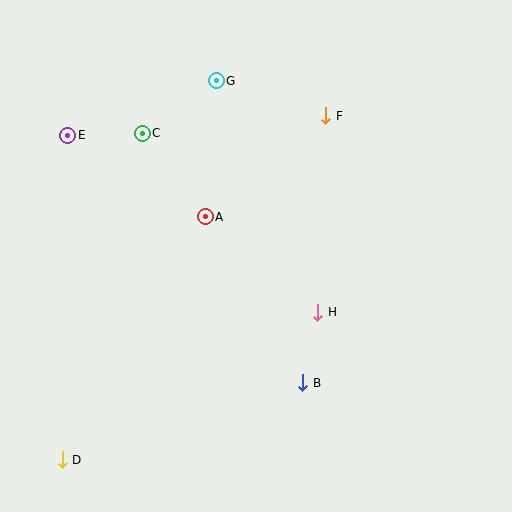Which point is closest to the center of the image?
Point A at (205, 217) is closest to the center.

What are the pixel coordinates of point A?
Point A is at (205, 217).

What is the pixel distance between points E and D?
The distance between E and D is 325 pixels.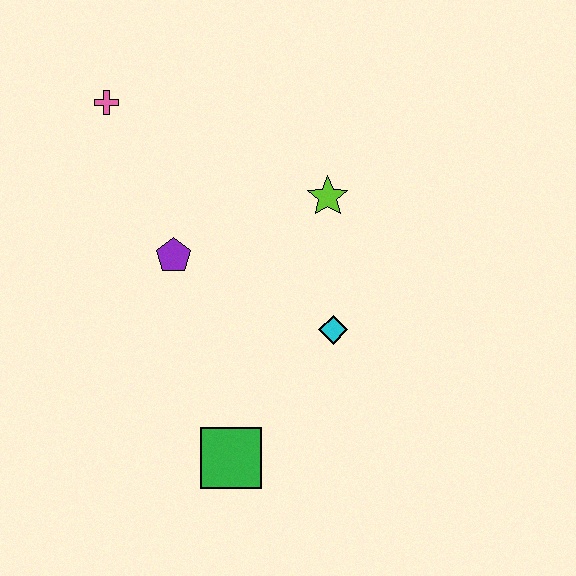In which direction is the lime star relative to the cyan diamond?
The lime star is above the cyan diamond.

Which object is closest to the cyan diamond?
The lime star is closest to the cyan diamond.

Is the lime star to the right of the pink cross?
Yes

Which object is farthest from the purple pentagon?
The green square is farthest from the purple pentagon.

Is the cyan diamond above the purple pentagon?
No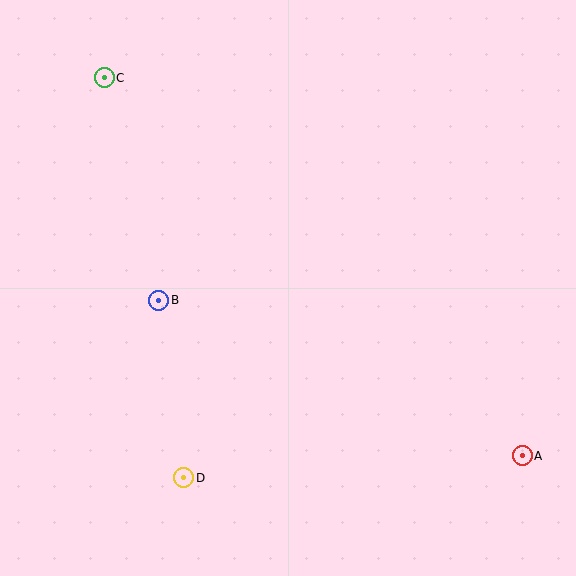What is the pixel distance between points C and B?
The distance between C and B is 229 pixels.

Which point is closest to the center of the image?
Point B at (159, 300) is closest to the center.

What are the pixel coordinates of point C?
Point C is at (104, 78).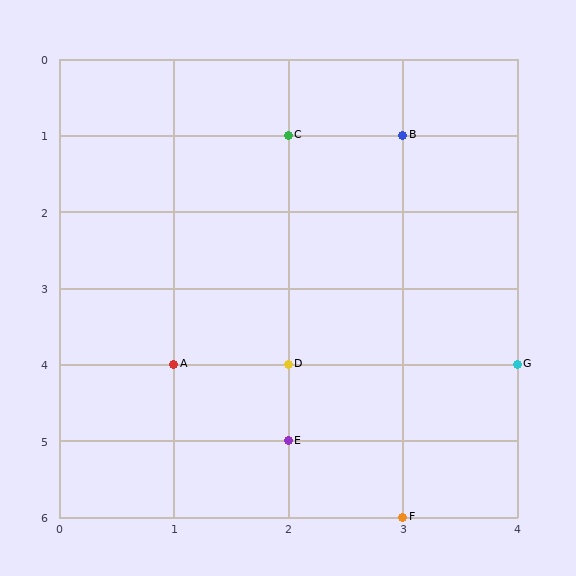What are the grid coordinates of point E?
Point E is at grid coordinates (2, 5).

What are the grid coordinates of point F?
Point F is at grid coordinates (3, 6).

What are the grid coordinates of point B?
Point B is at grid coordinates (3, 1).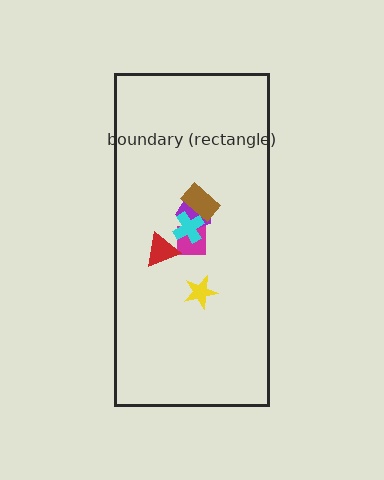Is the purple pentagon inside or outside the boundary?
Inside.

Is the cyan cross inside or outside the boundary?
Inside.